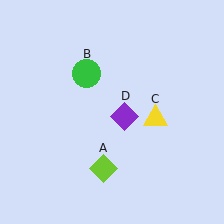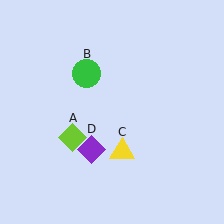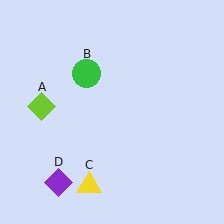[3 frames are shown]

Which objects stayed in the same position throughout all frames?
Green circle (object B) remained stationary.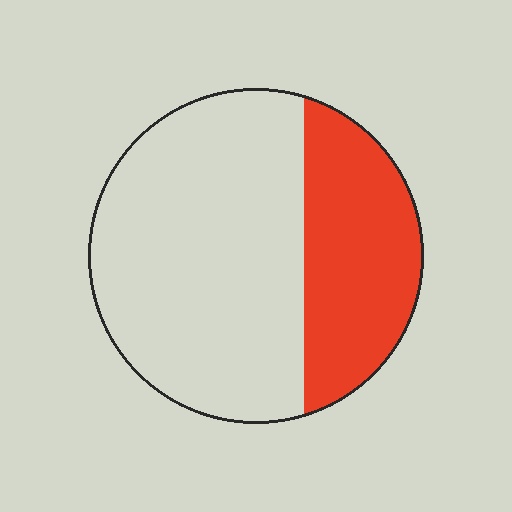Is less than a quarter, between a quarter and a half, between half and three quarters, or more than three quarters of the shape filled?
Between a quarter and a half.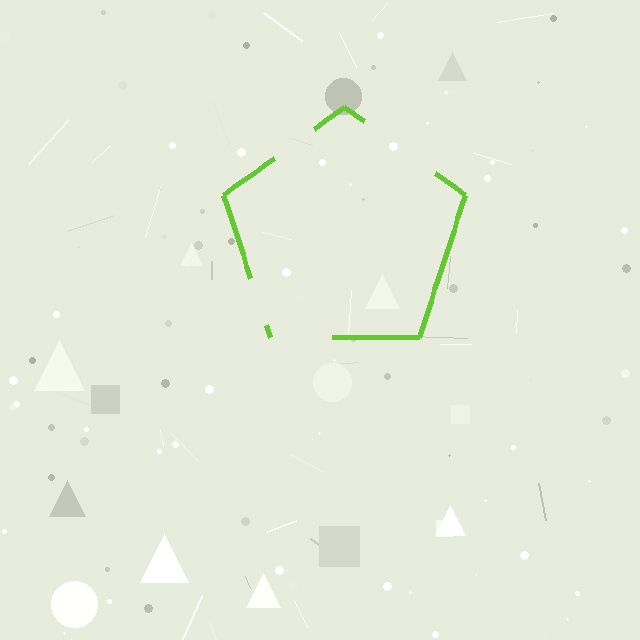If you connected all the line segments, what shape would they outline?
They would outline a pentagon.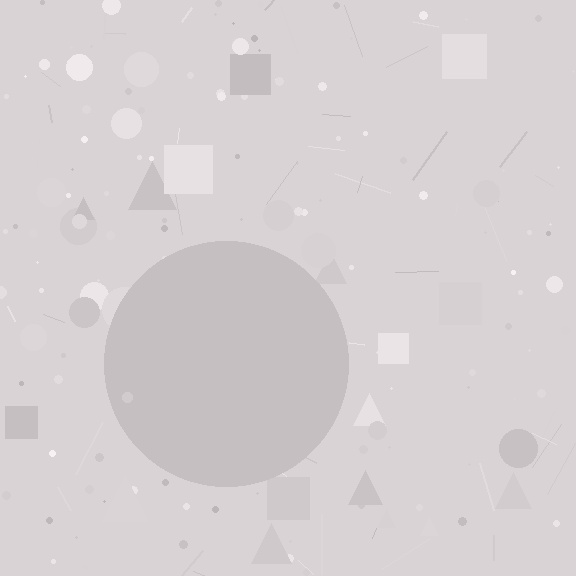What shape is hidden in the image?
A circle is hidden in the image.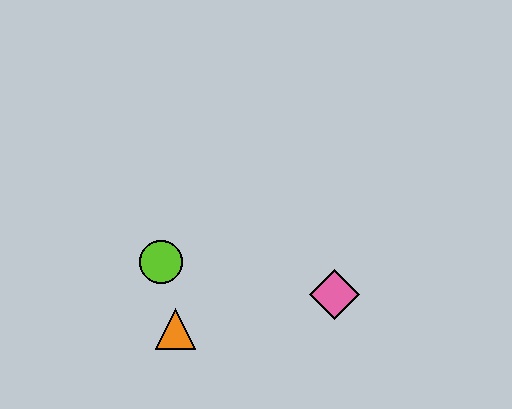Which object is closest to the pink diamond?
The orange triangle is closest to the pink diamond.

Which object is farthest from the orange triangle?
The pink diamond is farthest from the orange triangle.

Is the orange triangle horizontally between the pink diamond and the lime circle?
Yes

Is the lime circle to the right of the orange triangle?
No